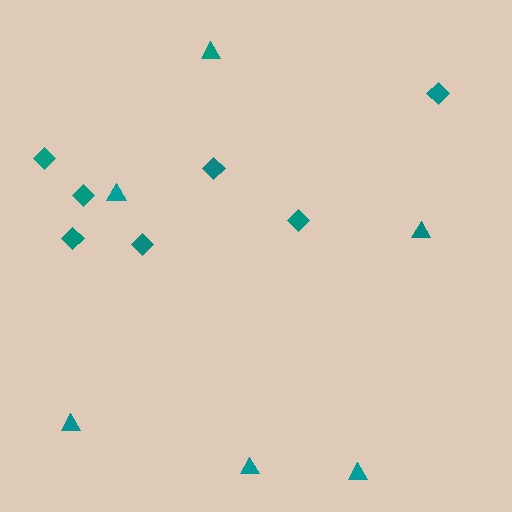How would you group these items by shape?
There are 2 groups: one group of triangles (6) and one group of diamonds (7).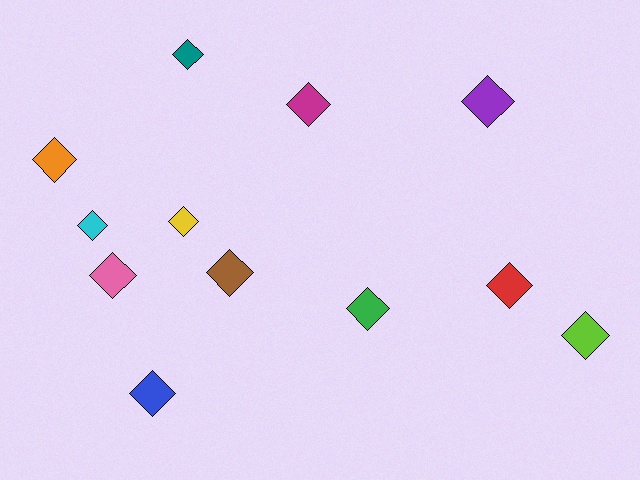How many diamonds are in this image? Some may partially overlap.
There are 12 diamonds.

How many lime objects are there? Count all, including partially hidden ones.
There is 1 lime object.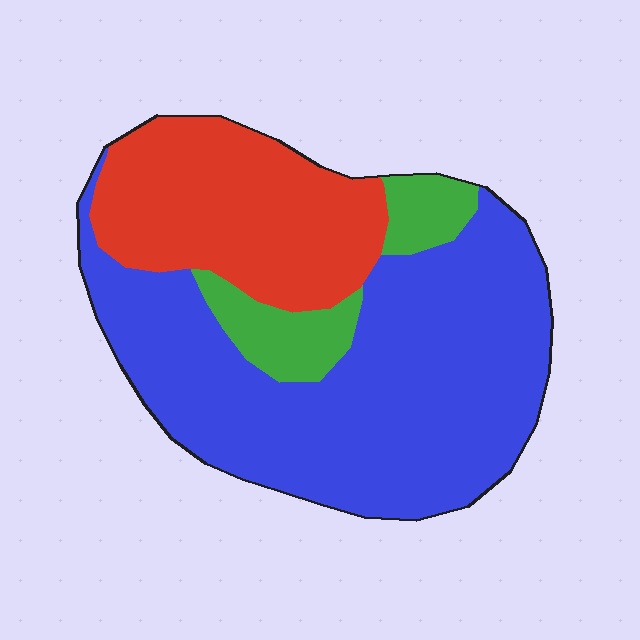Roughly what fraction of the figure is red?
Red covers roughly 30% of the figure.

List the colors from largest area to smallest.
From largest to smallest: blue, red, green.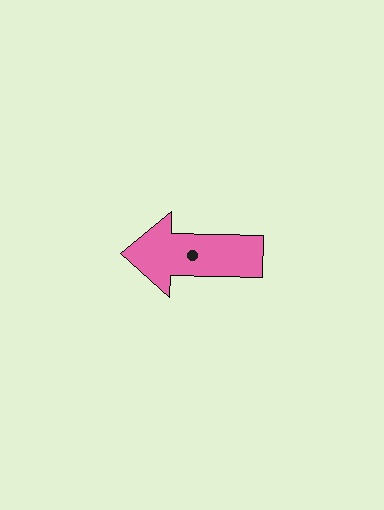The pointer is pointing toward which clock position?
Roughly 9 o'clock.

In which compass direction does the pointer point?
West.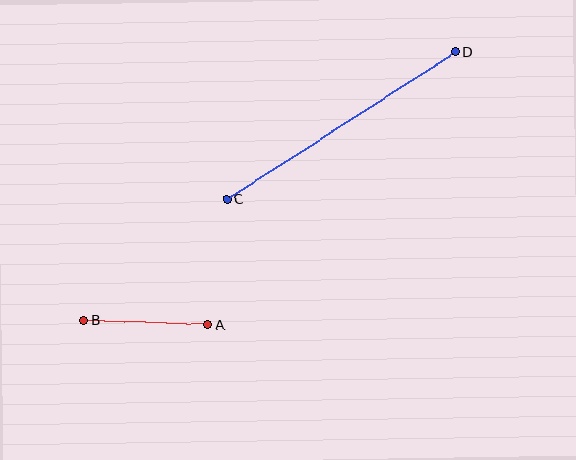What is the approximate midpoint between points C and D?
The midpoint is at approximately (341, 126) pixels.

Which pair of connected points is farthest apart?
Points C and D are farthest apart.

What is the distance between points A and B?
The distance is approximately 125 pixels.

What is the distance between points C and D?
The distance is approximately 272 pixels.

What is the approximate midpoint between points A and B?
The midpoint is at approximately (146, 323) pixels.